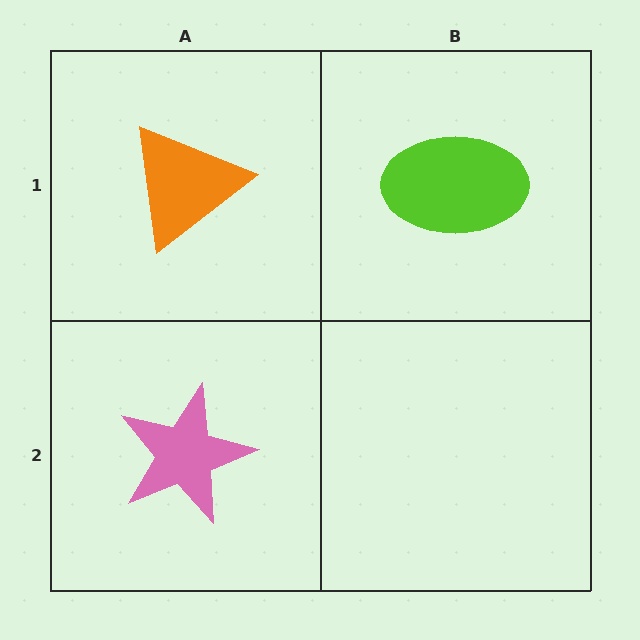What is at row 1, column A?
An orange triangle.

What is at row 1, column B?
A lime ellipse.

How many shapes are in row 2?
1 shape.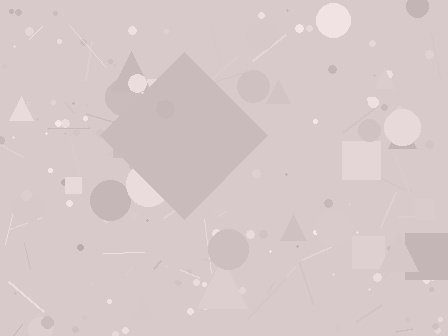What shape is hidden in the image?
A diamond is hidden in the image.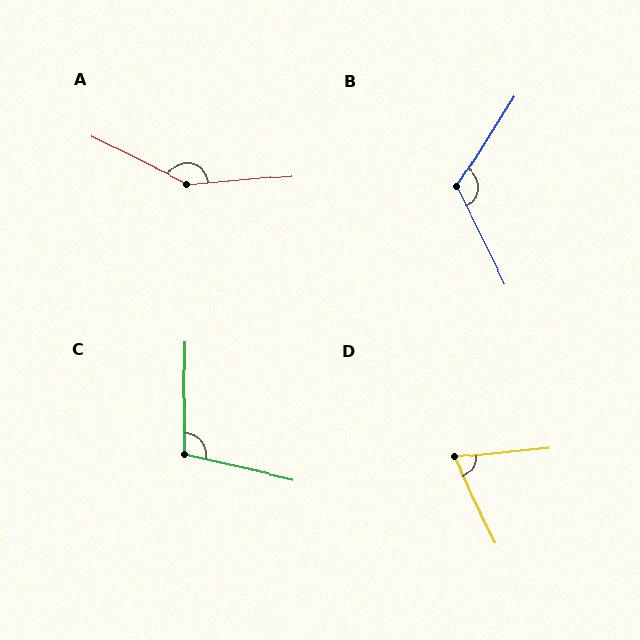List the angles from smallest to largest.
D (70°), C (103°), B (121°), A (149°).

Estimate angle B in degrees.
Approximately 121 degrees.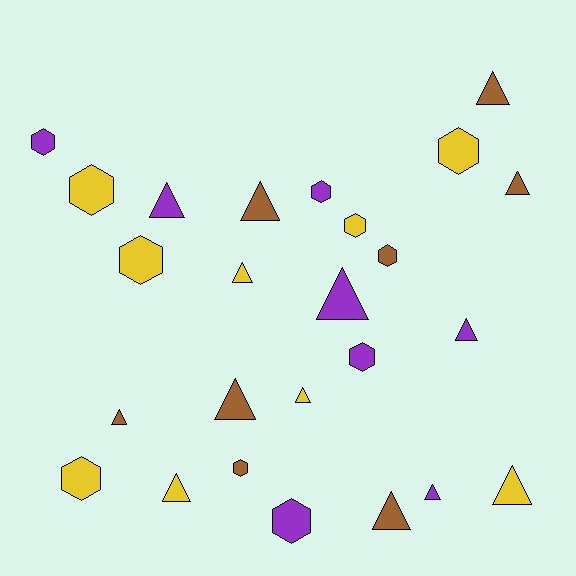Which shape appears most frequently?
Triangle, with 14 objects.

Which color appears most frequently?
Yellow, with 9 objects.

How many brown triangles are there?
There are 6 brown triangles.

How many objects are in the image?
There are 25 objects.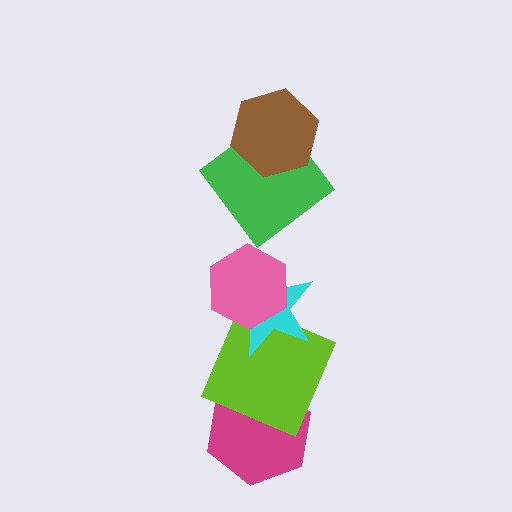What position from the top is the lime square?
The lime square is 5th from the top.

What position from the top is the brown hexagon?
The brown hexagon is 1st from the top.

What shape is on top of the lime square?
The cyan star is on top of the lime square.